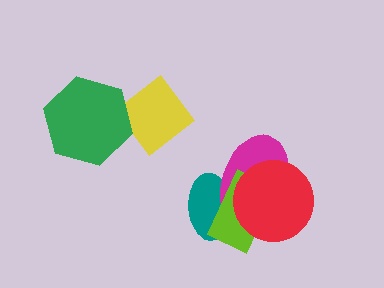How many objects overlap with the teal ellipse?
3 objects overlap with the teal ellipse.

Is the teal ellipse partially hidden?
Yes, it is partially covered by another shape.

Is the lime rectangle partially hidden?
Yes, it is partially covered by another shape.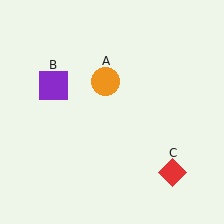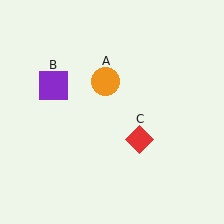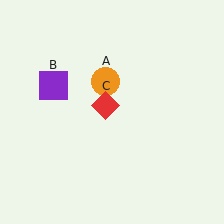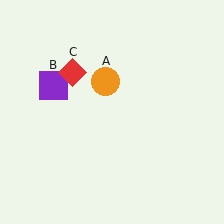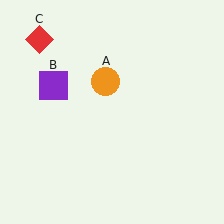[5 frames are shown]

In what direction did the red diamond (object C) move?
The red diamond (object C) moved up and to the left.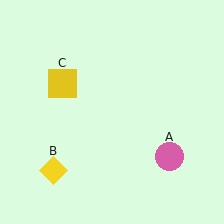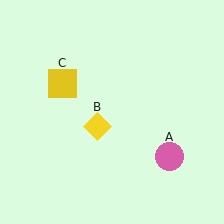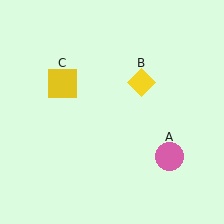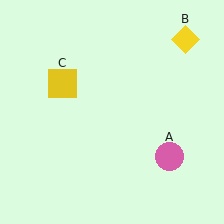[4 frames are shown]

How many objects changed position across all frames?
1 object changed position: yellow diamond (object B).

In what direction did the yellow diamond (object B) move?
The yellow diamond (object B) moved up and to the right.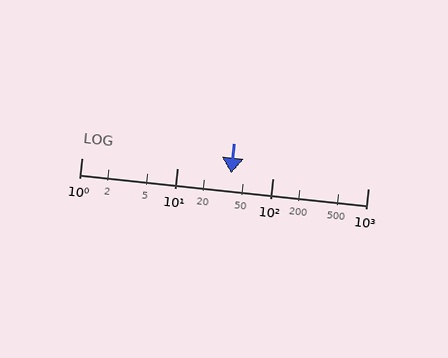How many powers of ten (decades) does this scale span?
The scale spans 3 decades, from 1 to 1000.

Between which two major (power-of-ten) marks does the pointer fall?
The pointer is between 10 and 100.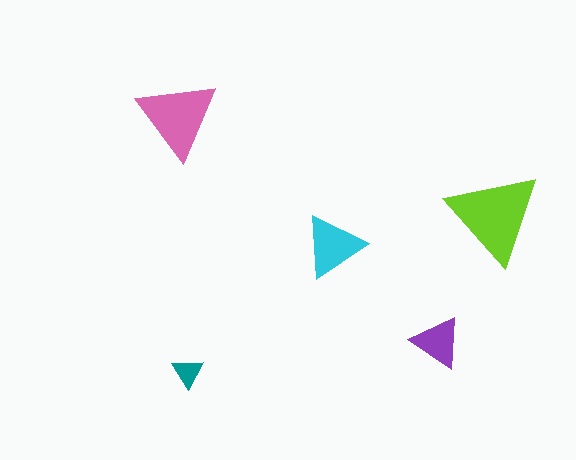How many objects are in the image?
There are 5 objects in the image.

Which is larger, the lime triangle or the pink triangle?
The lime one.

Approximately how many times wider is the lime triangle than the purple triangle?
About 2 times wider.